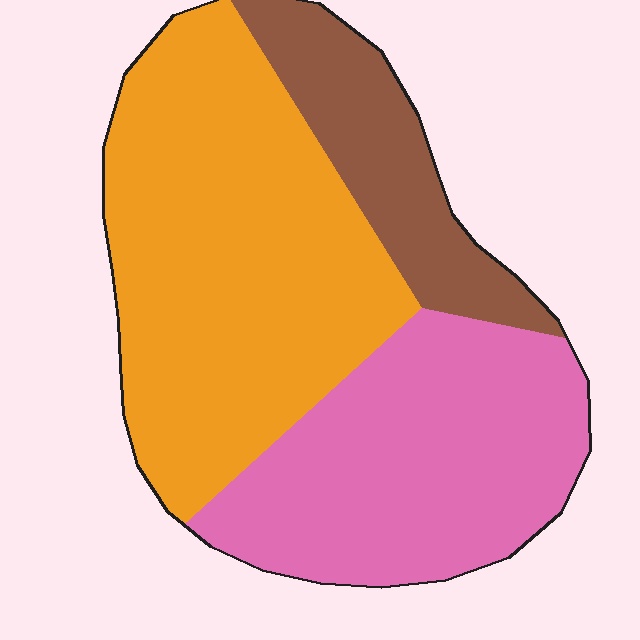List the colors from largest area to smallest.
From largest to smallest: orange, pink, brown.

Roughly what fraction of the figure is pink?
Pink takes up about one third (1/3) of the figure.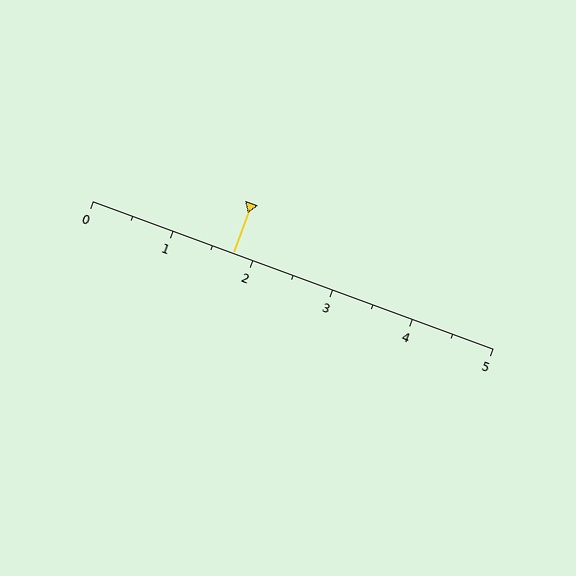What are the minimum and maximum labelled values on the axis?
The axis runs from 0 to 5.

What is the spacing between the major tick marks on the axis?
The major ticks are spaced 1 apart.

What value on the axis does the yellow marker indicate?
The marker indicates approximately 1.8.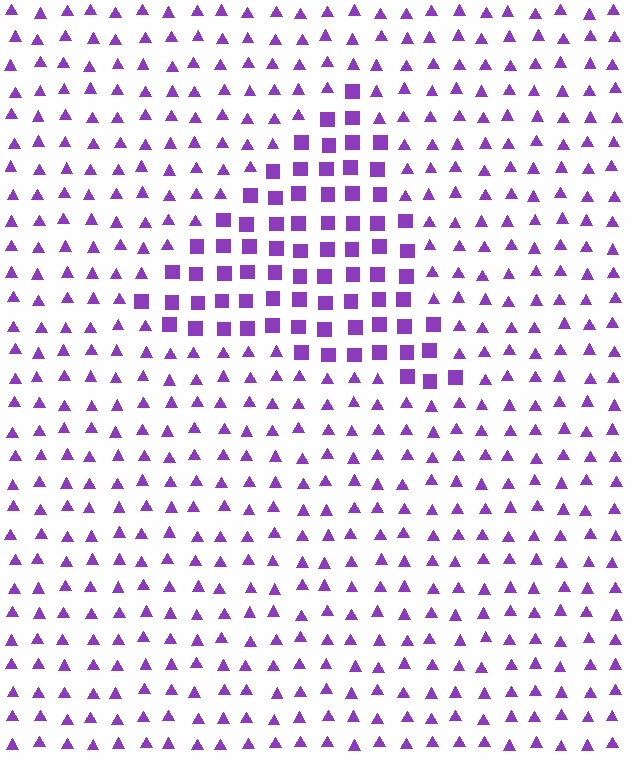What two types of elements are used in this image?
The image uses squares inside the triangle region and triangles outside it.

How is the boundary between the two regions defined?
The boundary is defined by a change in element shape: squares inside vs. triangles outside. All elements share the same color and spacing.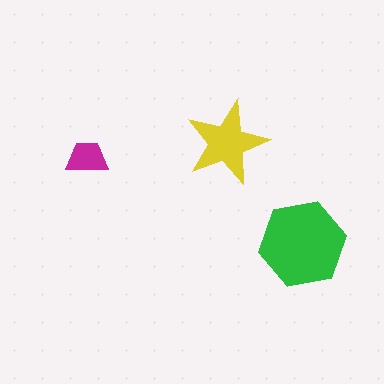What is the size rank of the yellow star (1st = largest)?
2nd.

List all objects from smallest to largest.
The magenta trapezoid, the yellow star, the green hexagon.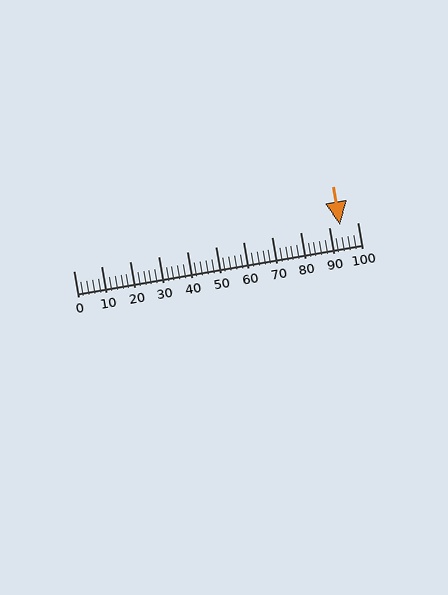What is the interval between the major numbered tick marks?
The major tick marks are spaced 10 units apart.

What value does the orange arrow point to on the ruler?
The orange arrow points to approximately 94.